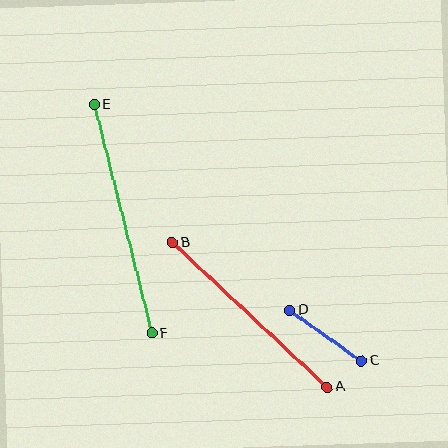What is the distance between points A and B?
The distance is approximately 212 pixels.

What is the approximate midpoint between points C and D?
The midpoint is at approximately (326, 335) pixels.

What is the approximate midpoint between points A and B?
The midpoint is at approximately (250, 315) pixels.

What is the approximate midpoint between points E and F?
The midpoint is at approximately (123, 219) pixels.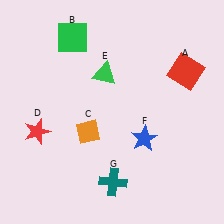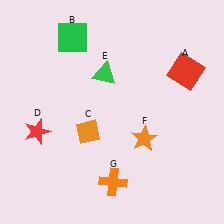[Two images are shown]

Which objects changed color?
F changed from blue to orange. G changed from teal to orange.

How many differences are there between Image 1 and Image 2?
There are 2 differences between the two images.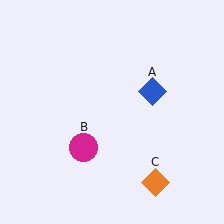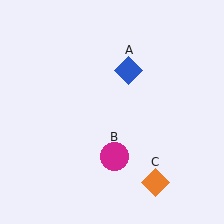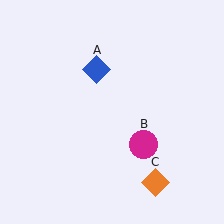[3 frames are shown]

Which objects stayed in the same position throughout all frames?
Orange diamond (object C) remained stationary.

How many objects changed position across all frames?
2 objects changed position: blue diamond (object A), magenta circle (object B).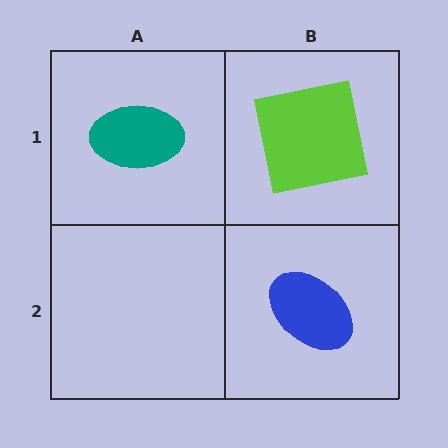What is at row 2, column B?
A blue ellipse.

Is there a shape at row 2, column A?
No, that cell is empty.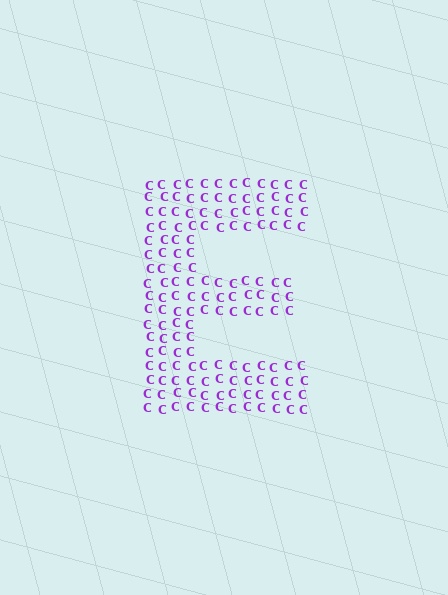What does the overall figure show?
The overall figure shows the letter E.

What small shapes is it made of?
It is made of small letter C's.